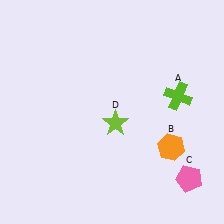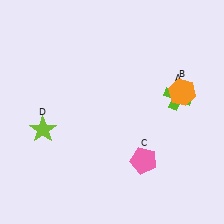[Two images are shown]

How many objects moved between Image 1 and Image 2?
3 objects moved between the two images.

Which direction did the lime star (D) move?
The lime star (D) moved left.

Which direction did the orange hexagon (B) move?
The orange hexagon (B) moved up.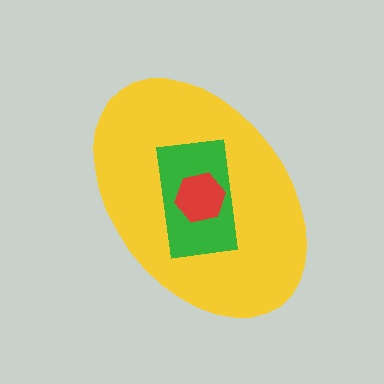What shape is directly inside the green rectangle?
The red hexagon.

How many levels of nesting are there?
3.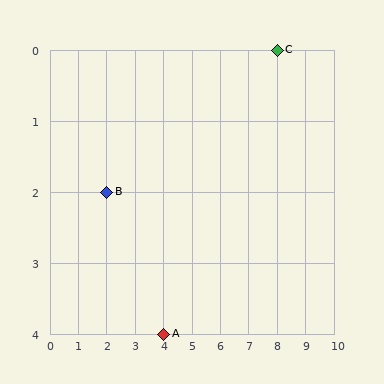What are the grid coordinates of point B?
Point B is at grid coordinates (2, 2).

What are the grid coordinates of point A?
Point A is at grid coordinates (4, 4).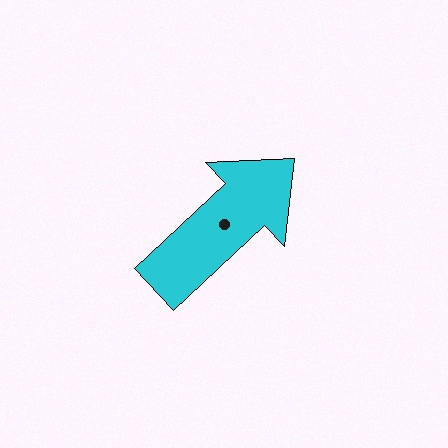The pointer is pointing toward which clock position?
Roughly 2 o'clock.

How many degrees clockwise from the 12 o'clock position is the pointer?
Approximately 47 degrees.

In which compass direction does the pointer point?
Northeast.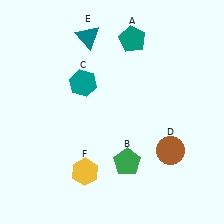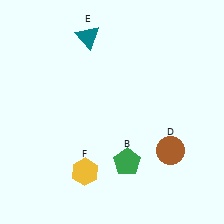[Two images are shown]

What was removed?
The teal hexagon (C), the teal pentagon (A) were removed in Image 2.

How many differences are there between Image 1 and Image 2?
There are 2 differences between the two images.